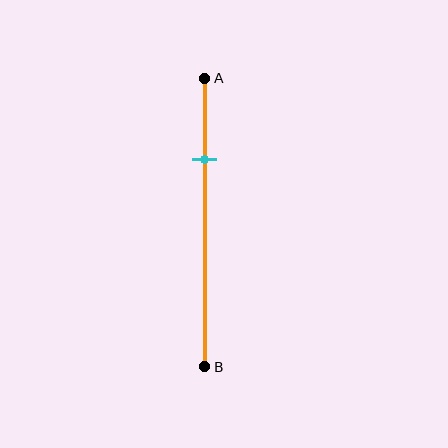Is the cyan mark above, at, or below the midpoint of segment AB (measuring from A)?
The cyan mark is above the midpoint of segment AB.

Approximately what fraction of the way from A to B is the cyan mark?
The cyan mark is approximately 30% of the way from A to B.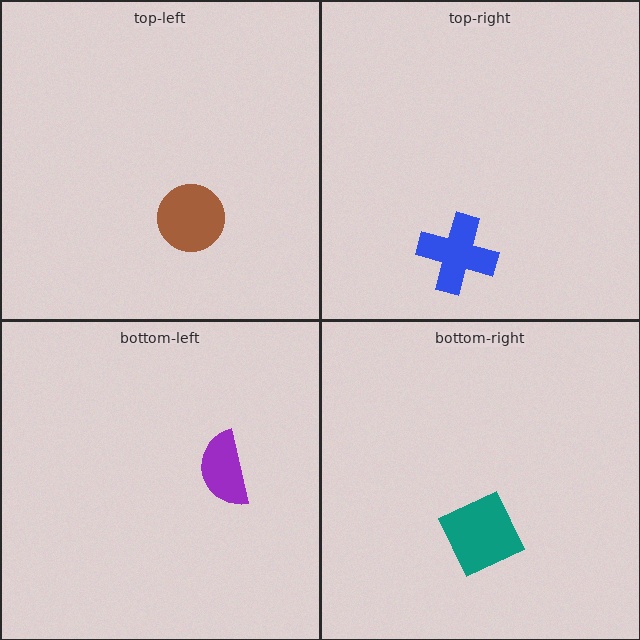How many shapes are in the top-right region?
1.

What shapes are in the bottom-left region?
The purple semicircle.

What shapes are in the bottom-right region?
The teal square.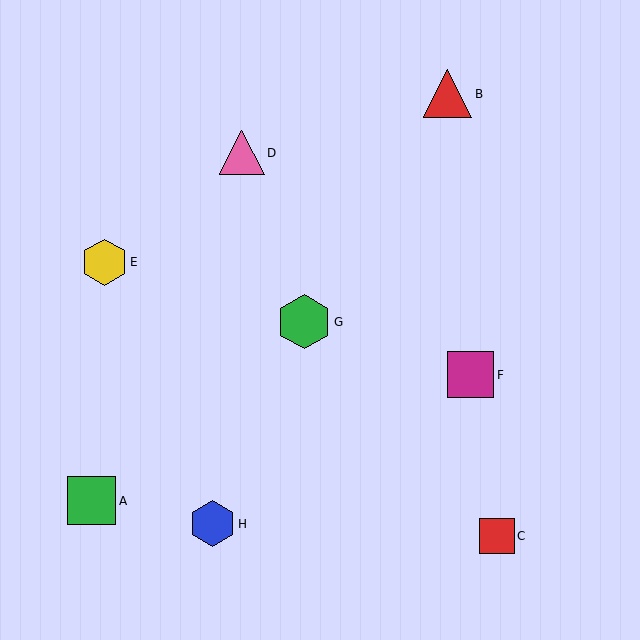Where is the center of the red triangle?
The center of the red triangle is at (448, 94).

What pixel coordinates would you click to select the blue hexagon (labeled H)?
Click at (212, 524) to select the blue hexagon H.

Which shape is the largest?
The green hexagon (labeled G) is the largest.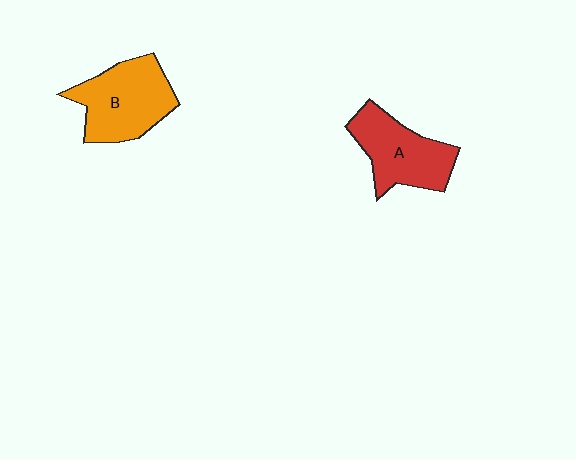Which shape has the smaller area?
Shape A (red).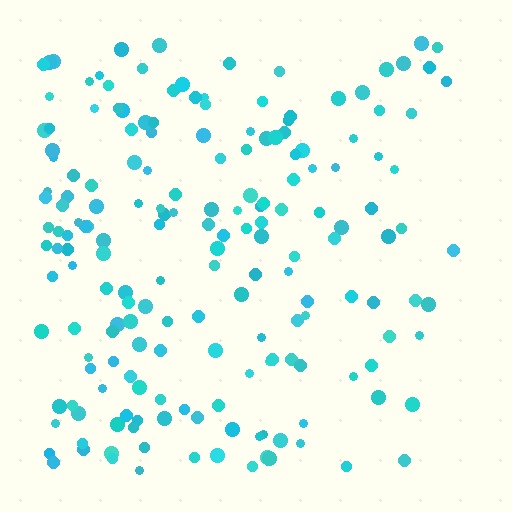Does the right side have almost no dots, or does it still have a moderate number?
Still a moderate number, just noticeably fewer than the left.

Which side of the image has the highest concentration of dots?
The left.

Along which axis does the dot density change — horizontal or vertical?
Horizontal.